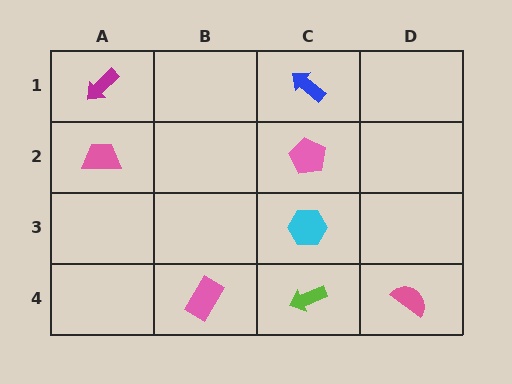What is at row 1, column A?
A magenta arrow.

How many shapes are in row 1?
2 shapes.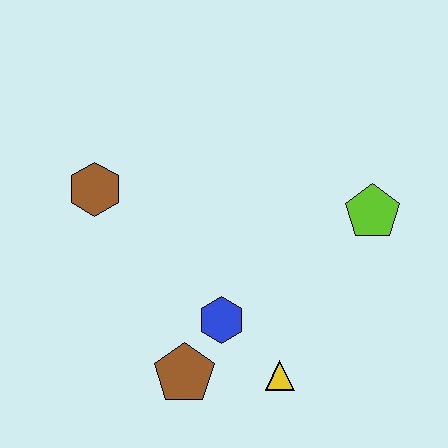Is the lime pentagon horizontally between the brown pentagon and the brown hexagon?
No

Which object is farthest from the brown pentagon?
The lime pentagon is farthest from the brown pentagon.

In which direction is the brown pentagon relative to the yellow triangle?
The brown pentagon is to the left of the yellow triangle.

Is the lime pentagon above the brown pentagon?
Yes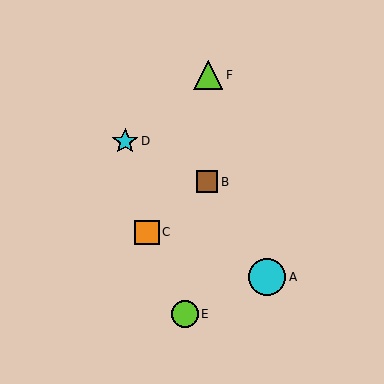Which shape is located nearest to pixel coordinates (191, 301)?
The lime circle (labeled E) at (185, 314) is nearest to that location.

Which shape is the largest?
The cyan circle (labeled A) is the largest.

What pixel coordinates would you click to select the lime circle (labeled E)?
Click at (185, 314) to select the lime circle E.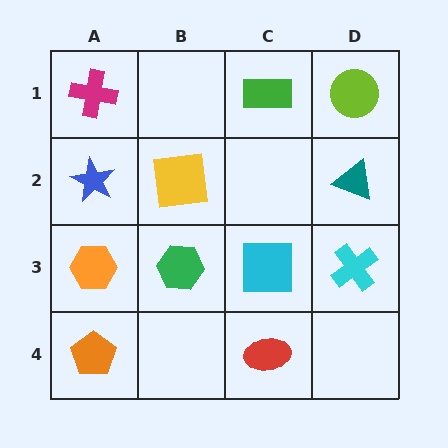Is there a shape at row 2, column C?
No, that cell is empty.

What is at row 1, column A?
A magenta cross.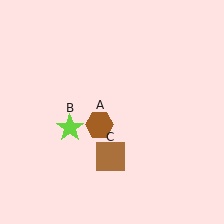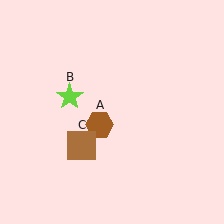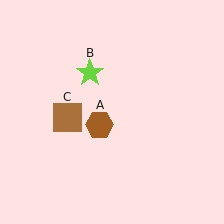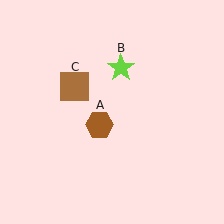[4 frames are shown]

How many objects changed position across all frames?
2 objects changed position: lime star (object B), brown square (object C).